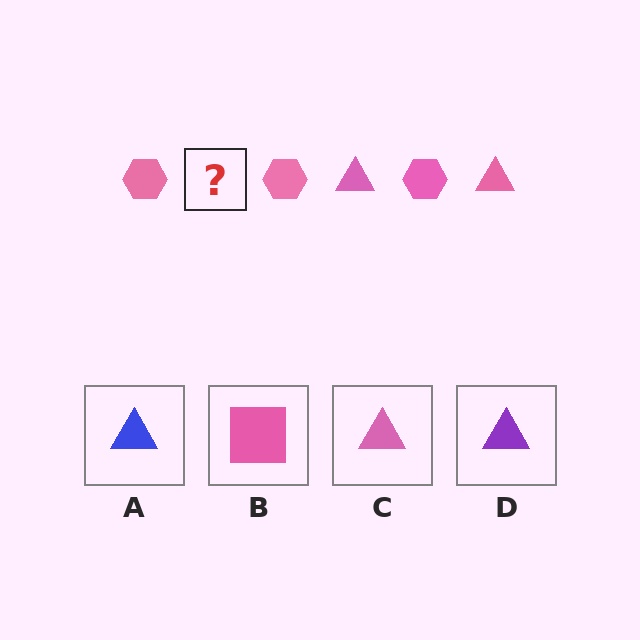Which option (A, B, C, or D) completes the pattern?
C.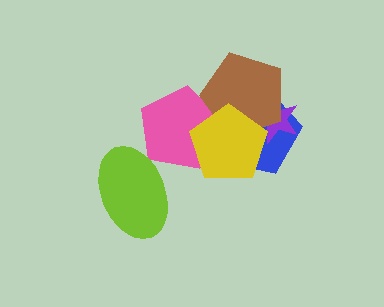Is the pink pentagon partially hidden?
Yes, it is partially covered by another shape.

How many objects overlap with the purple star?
3 objects overlap with the purple star.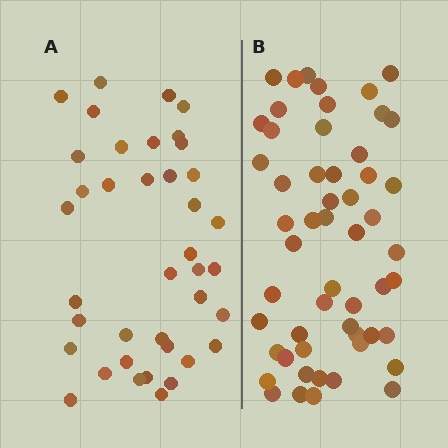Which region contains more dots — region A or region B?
Region B (the right region) has more dots.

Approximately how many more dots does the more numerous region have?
Region B has approximately 15 more dots than region A.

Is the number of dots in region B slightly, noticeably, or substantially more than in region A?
Region B has noticeably more, but not dramatically so. The ratio is roughly 1.4 to 1.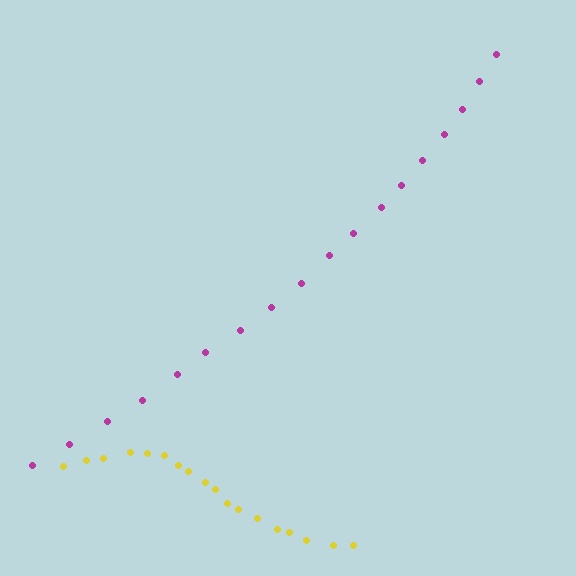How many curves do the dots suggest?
There are 2 distinct paths.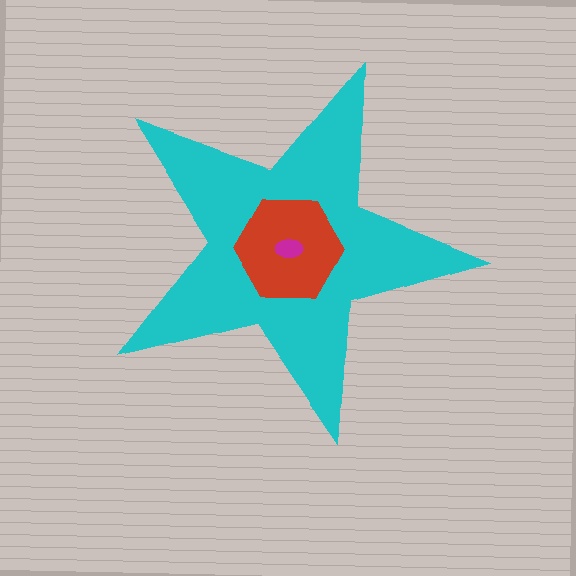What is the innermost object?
The magenta ellipse.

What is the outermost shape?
The cyan star.